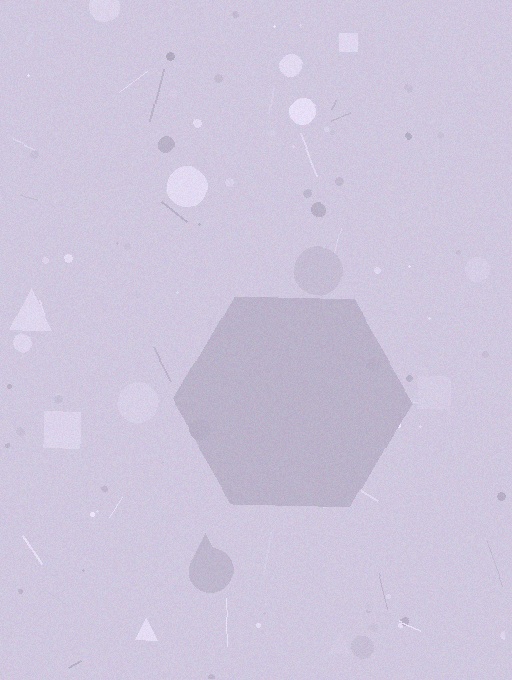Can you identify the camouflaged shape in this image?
The camouflaged shape is a hexagon.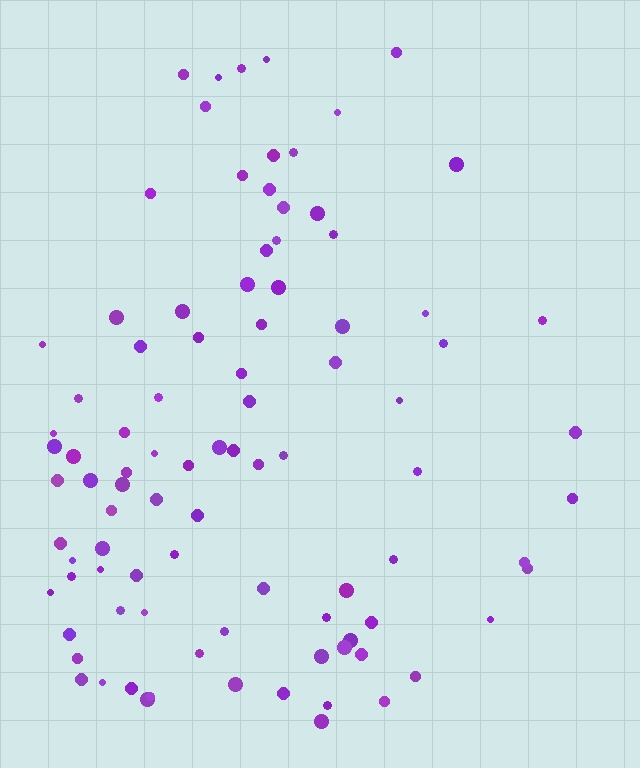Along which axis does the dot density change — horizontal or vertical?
Horizontal.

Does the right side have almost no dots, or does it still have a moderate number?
Still a moderate number, just noticeably fewer than the left.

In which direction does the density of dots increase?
From right to left, with the left side densest.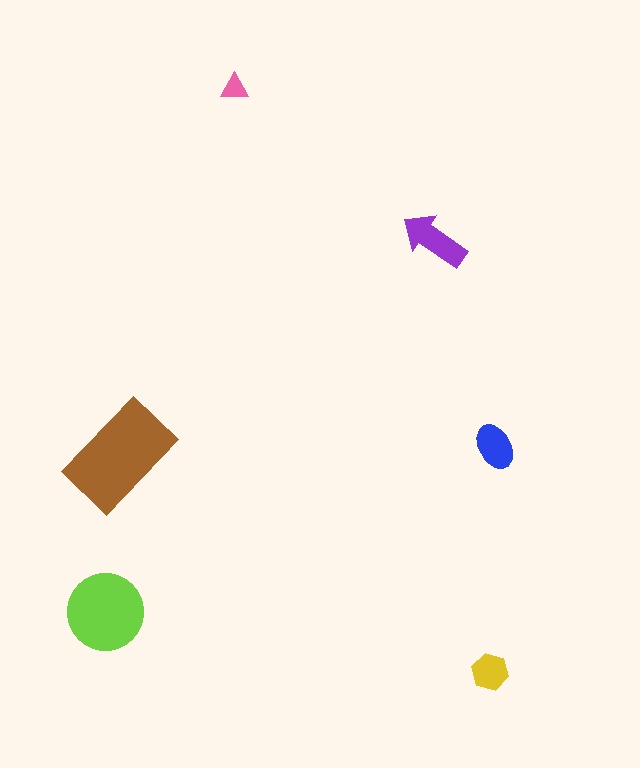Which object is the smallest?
The pink triangle.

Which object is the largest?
The brown rectangle.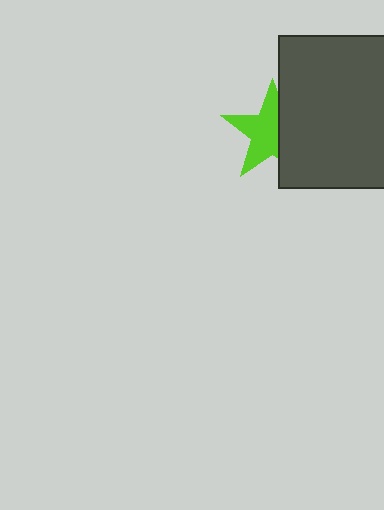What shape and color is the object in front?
The object in front is a dark gray rectangle.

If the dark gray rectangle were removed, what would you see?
You would see the complete lime star.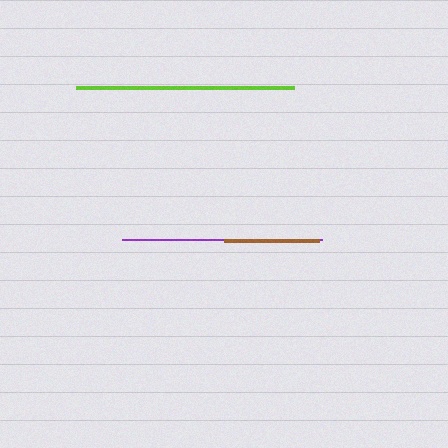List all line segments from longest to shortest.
From longest to shortest: lime, purple, brown.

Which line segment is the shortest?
The brown line is the shortest at approximately 95 pixels.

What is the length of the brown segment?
The brown segment is approximately 95 pixels long.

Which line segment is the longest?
The lime line is the longest at approximately 218 pixels.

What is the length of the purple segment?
The purple segment is approximately 200 pixels long.